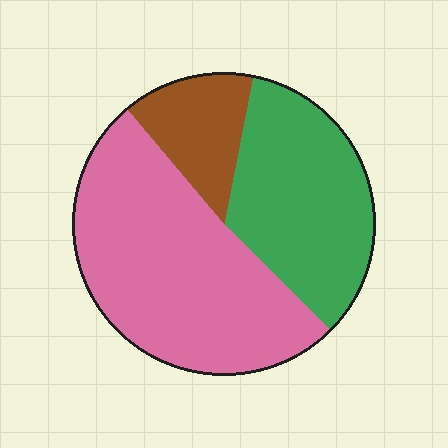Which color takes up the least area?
Brown, at roughly 15%.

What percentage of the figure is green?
Green covers around 35% of the figure.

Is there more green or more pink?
Pink.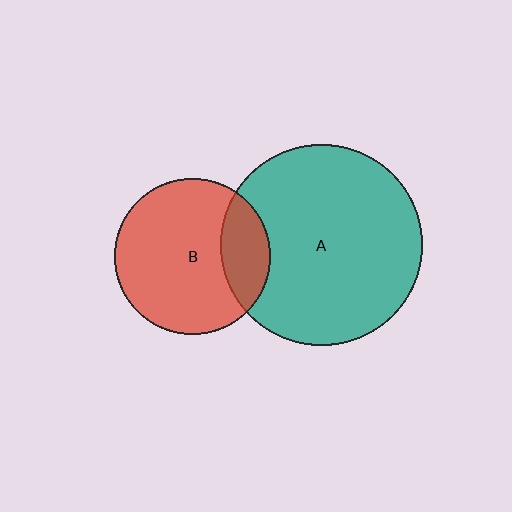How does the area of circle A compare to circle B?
Approximately 1.7 times.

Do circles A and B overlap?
Yes.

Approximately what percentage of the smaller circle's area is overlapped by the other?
Approximately 20%.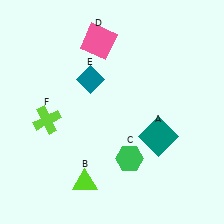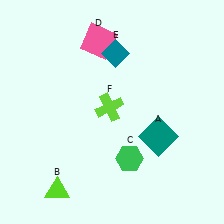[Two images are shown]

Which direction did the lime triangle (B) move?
The lime triangle (B) moved left.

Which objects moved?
The objects that moved are: the lime triangle (B), the teal diamond (E), the lime cross (F).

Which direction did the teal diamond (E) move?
The teal diamond (E) moved up.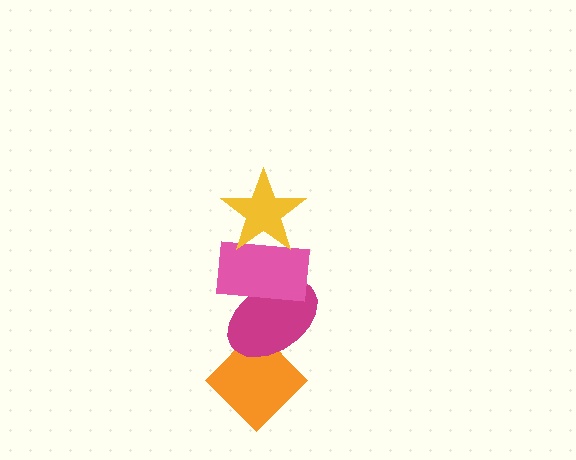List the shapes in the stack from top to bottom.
From top to bottom: the yellow star, the pink rectangle, the magenta ellipse, the orange diamond.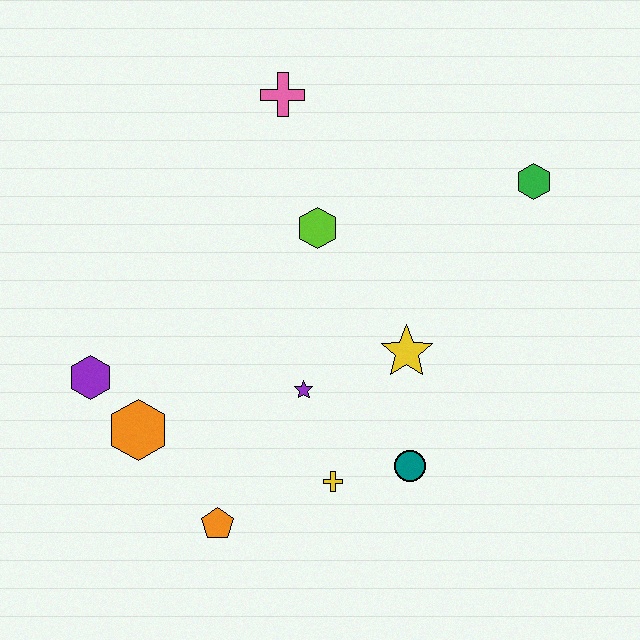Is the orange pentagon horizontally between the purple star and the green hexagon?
No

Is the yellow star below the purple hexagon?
No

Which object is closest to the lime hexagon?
The pink cross is closest to the lime hexagon.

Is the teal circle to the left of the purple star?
No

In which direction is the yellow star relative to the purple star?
The yellow star is to the right of the purple star.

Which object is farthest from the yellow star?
The purple hexagon is farthest from the yellow star.